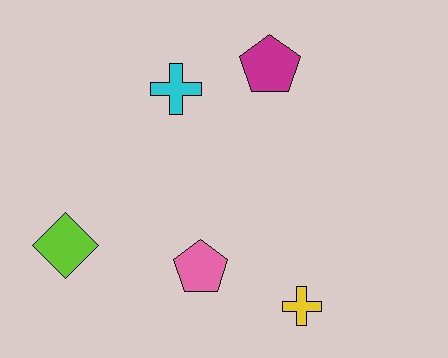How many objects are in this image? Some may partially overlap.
There are 5 objects.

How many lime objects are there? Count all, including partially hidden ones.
There is 1 lime object.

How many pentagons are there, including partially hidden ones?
There are 2 pentagons.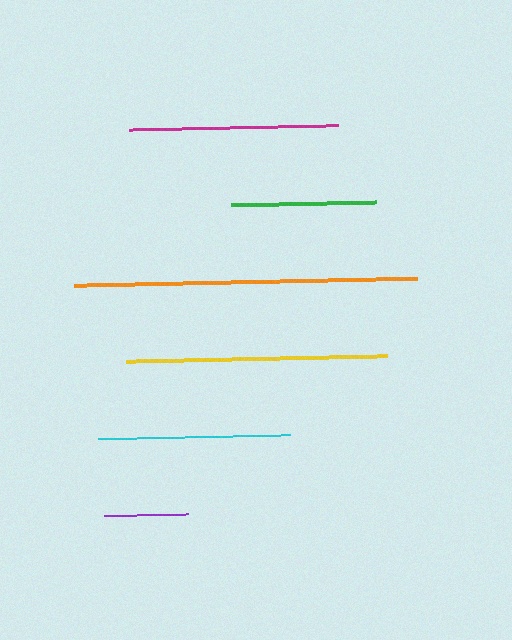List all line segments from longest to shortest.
From longest to shortest: orange, yellow, magenta, cyan, green, purple.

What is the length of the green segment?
The green segment is approximately 145 pixels long.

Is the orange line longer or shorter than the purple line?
The orange line is longer than the purple line.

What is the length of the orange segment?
The orange segment is approximately 343 pixels long.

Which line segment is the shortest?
The purple line is the shortest at approximately 84 pixels.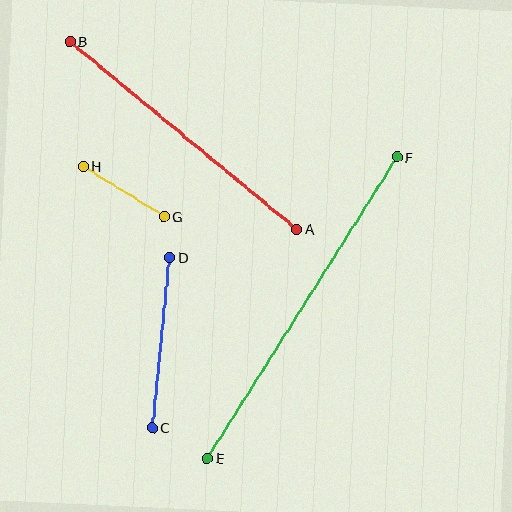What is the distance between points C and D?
The distance is approximately 171 pixels.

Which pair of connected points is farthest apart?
Points E and F are farthest apart.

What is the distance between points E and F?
The distance is approximately 356 pixels.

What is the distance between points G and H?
The distance is approximately 95 pixels.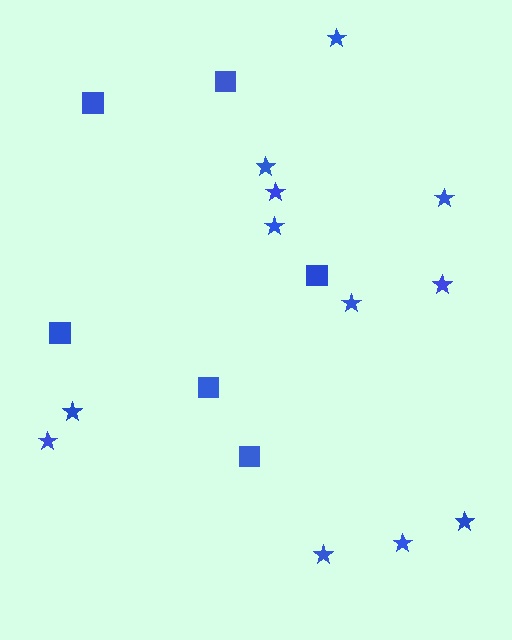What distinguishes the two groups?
There are 2 groups: one group of stars (12) and one group of squares (6).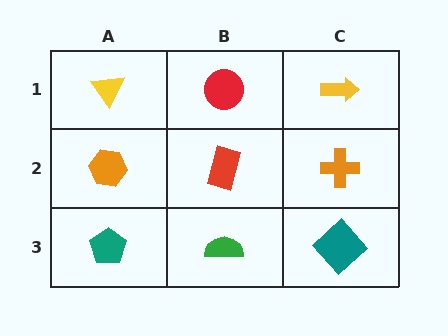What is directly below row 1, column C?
An orange cross.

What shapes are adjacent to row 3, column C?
An orange cross (row 2, column C), a green semicircle (row 3, column B).